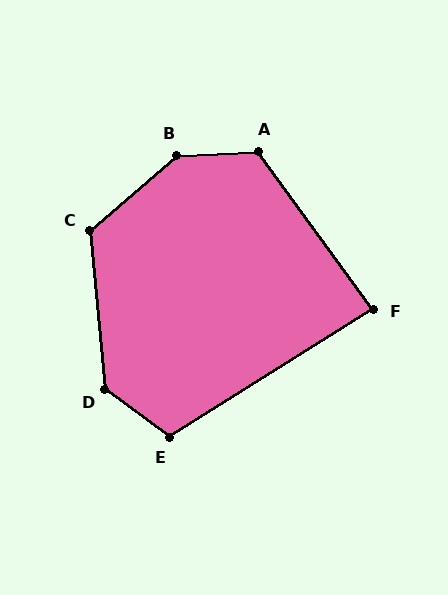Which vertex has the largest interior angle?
B, at approximately 142 degrees.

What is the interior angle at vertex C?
Approximately 125 degrees (obtuse).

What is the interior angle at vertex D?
Approximately 133 degrees (obtuse).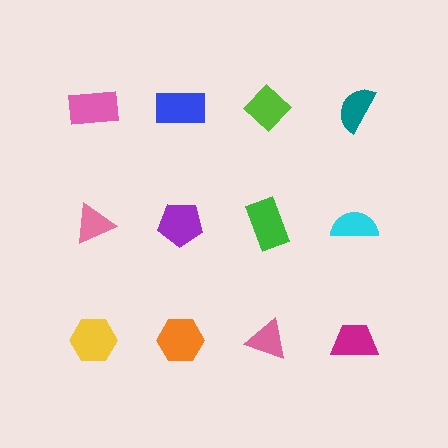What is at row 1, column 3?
A lime diamond.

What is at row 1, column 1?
A pink rectangle.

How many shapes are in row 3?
4 shapes.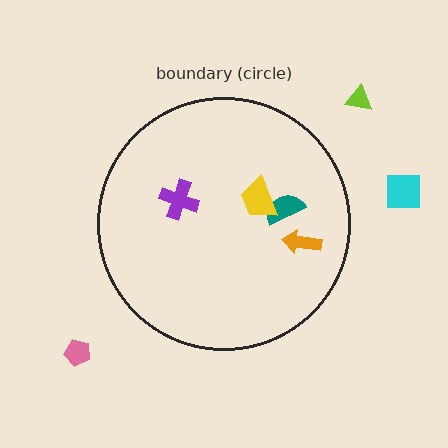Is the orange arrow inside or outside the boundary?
Inside.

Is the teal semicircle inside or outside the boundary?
Inside.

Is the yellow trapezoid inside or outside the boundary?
Inside.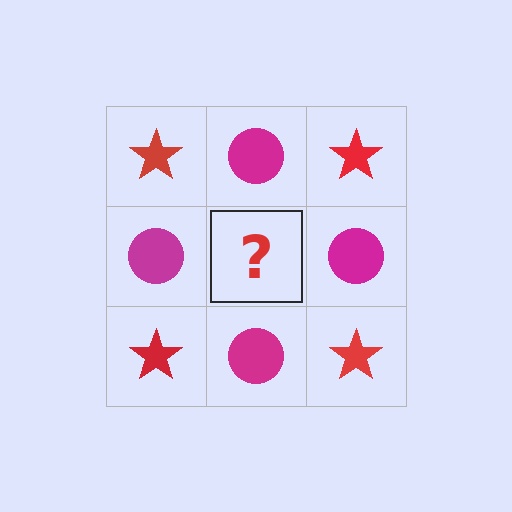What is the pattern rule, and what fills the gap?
The rule is that it alternates red star and magenta circle in a checkerboard pattern. The gap should be filled with a red star.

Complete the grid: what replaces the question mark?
The question mark should be replaced with a red star.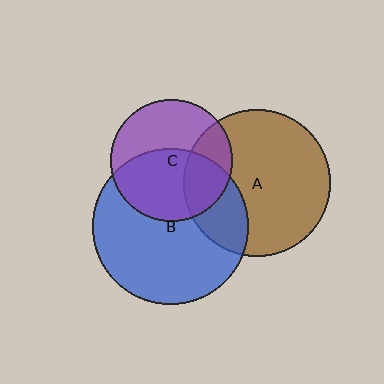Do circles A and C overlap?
Yes.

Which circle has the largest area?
Circle B (blue).